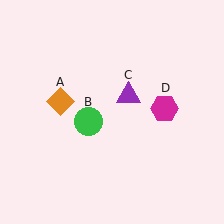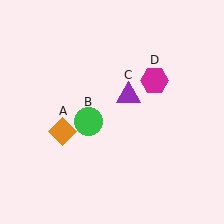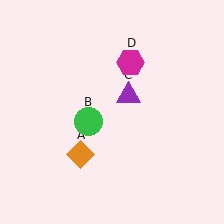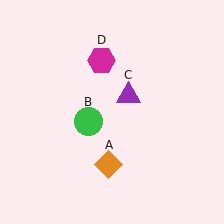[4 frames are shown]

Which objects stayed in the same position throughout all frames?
Green circle (object B) and purple triangle (object C) remained stationary.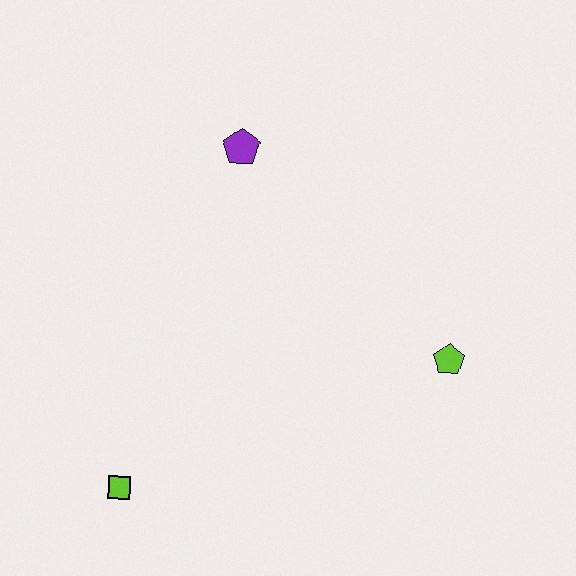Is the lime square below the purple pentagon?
Yes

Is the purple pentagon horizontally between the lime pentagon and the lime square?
Yes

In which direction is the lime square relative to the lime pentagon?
The lime square is to the left of the lime pentagon.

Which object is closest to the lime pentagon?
The purple pentagon is closest to the lime pentagon.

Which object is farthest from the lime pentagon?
The lime square is farthest from the lime pentagon.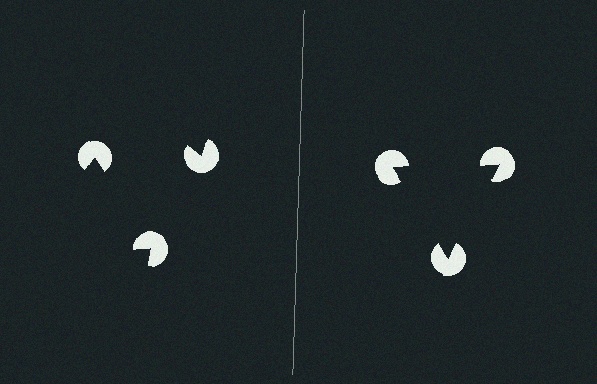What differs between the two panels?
The pac-man discs are positioned identically on both sides; only the wedge orientations differ. On the right they align to a triangle; on the left they are misaligned.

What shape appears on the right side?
An illusory triangle.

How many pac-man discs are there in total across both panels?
6 — 3 on each side.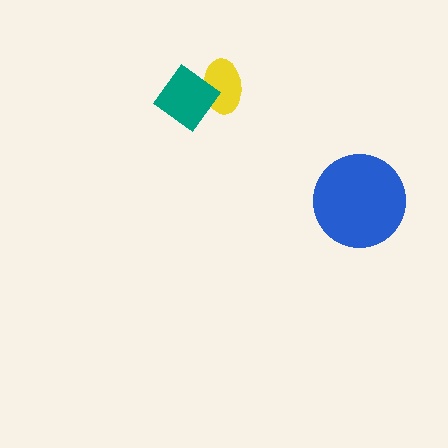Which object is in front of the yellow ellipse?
The teal diamond is in front of the yellow ellipse.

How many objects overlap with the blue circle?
0 objects overlap with the blue circle.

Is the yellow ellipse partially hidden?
Yes, it is partially covered by another shape.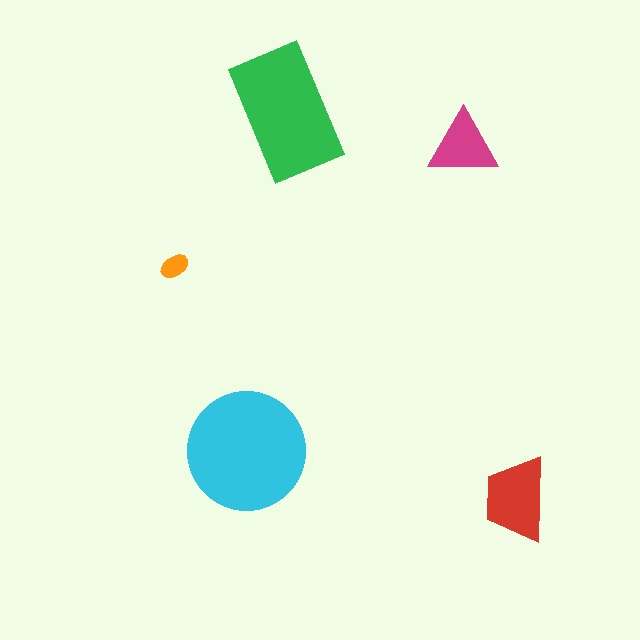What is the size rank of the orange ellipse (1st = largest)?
5th.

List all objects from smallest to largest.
The orange ellipse, the magenta triangle, the red trapezoid, the green rectangle, the cyan circle.